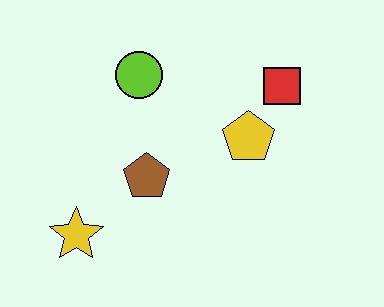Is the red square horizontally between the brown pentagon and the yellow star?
No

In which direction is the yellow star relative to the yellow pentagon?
The yellow star is to the left of the yellow pentagon.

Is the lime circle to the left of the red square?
Yes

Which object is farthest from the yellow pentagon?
The yellow star is farthest from the yellow pentagon.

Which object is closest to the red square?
The yellow pentagon is closest to the red square.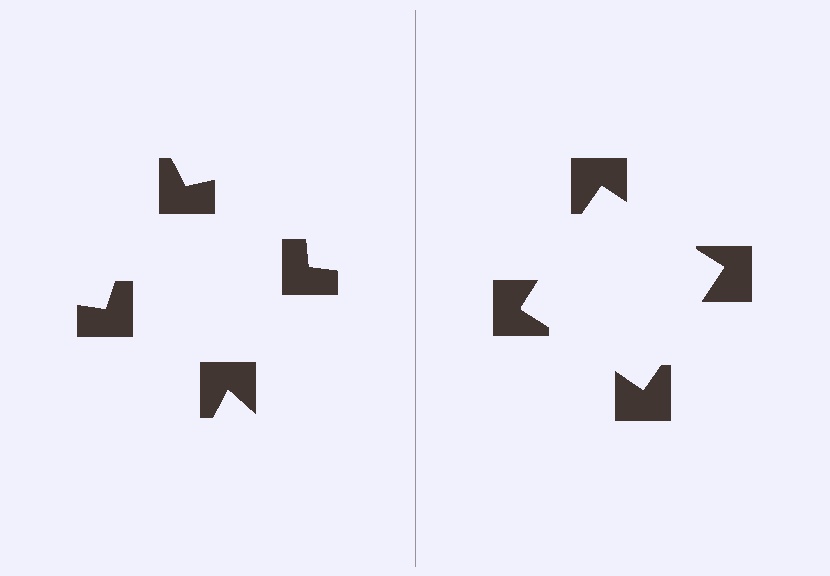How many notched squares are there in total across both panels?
8 — 4 on each side.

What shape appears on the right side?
An illusory square.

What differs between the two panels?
The notched squares are positioned identically on both sides; only the wedge orientations differ. On the right they align to a square; on the left they are misaligned.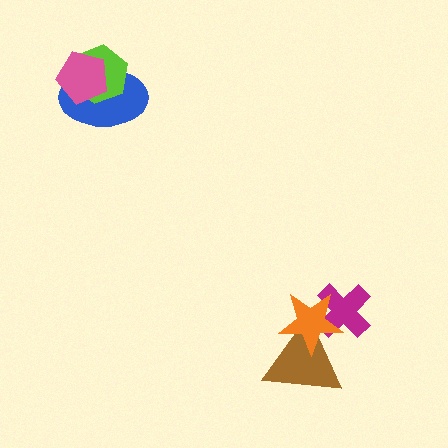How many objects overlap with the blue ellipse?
2 objects overlap with the blue ellipse.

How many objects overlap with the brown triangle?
2 objects overlap with the brown triangle.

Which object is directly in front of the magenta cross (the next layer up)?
The brown triangle is directly in front of the magenta cross.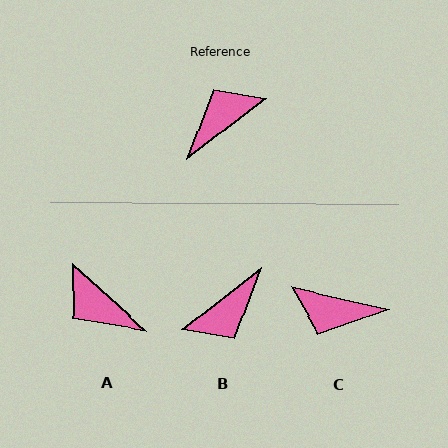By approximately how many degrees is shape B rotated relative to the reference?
Approximately 180 degrees counter-clockwise.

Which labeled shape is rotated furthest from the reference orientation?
B, about 180 degrees away.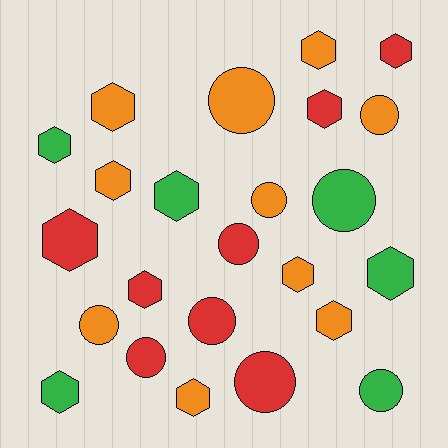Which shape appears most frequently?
Hexagon, with 14 objects.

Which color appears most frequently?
Orange, with 10 objects.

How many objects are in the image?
There are 24 objects.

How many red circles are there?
There are 4 red circles.